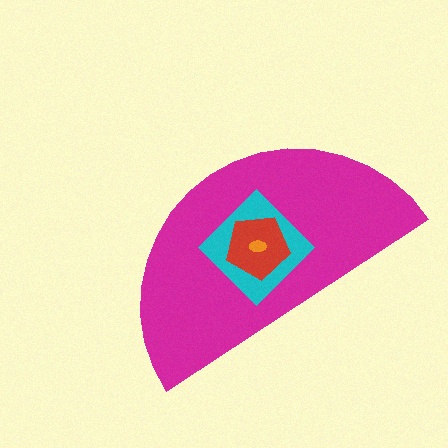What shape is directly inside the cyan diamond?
The red pentagon.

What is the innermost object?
The orange ellipse.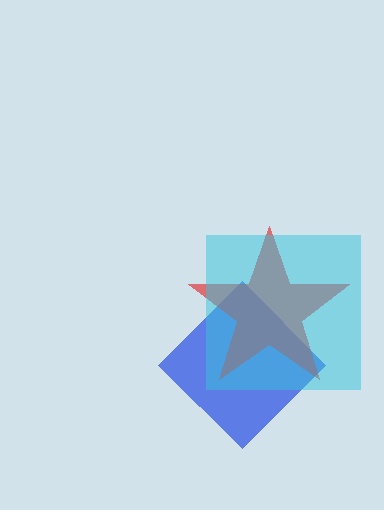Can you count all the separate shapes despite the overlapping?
Yes, there are 3 separate shapes.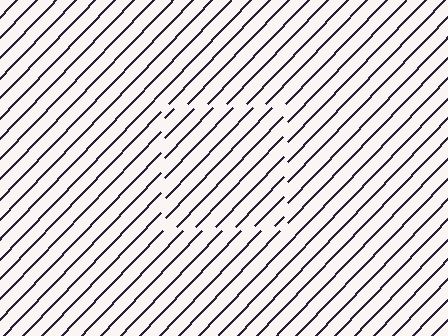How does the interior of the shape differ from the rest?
The interior of the shape contains the same grating, shifted by half a period — the contour is defined by the phase discontinuity where line-ends from the inner and outer gratings abut.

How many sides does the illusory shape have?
4 sides — the line-ends trace a square.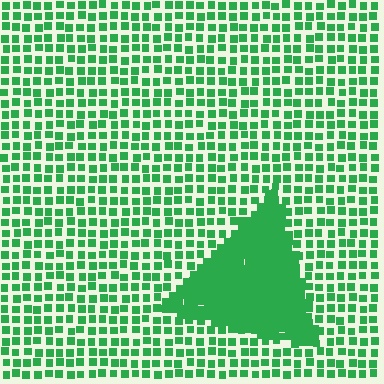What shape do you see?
I see a triangle.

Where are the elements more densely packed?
The elements are more densely packed inside the triangle boundary.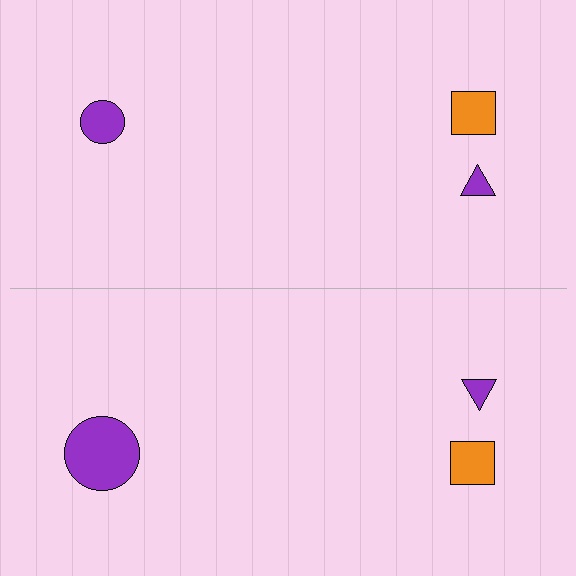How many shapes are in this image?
There are 6 shapes in this image.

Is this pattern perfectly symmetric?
No, the pattern is not perfectly symmetric. The purple circle on the bottom side has a different size than its mirror counterpart.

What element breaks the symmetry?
The purple circle on the bottom side has a different size than its mirror counterpart.